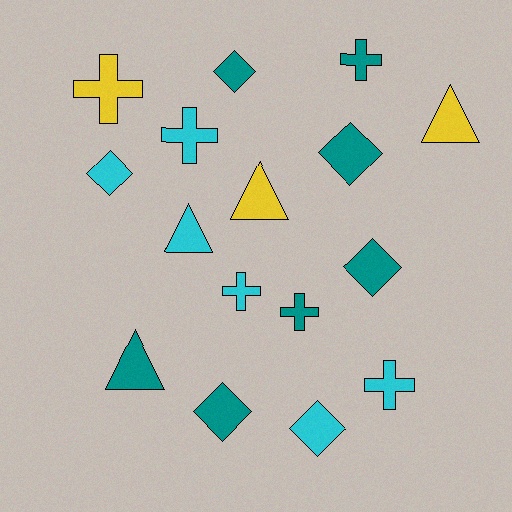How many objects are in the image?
There are 16 objects.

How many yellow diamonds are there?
There are no yellow diamonds.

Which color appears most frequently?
Teal, with 7 objects.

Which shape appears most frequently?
Cross, with 6 objects.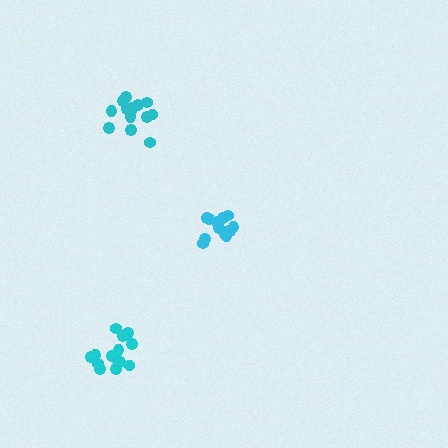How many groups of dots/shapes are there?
There are 3 groups.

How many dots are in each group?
Group 1: 13 dots, Group 2: 14 dots, Group 3: 15 dots (42 total).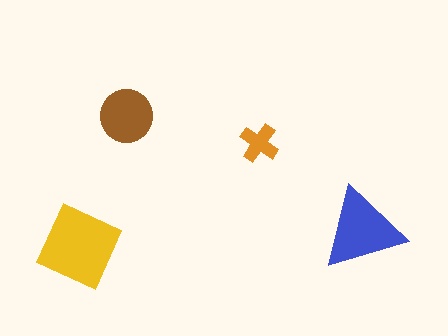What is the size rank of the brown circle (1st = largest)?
3rd.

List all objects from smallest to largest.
The orange cross, the brown circle, the blue triangle, the yellow diamond.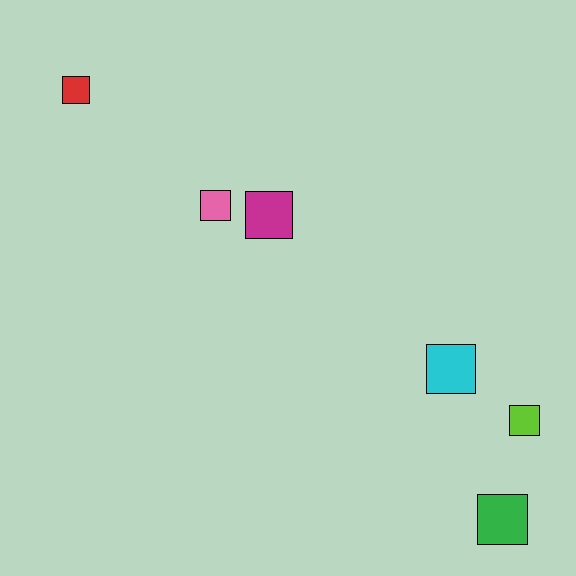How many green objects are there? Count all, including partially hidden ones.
There is 1 green object.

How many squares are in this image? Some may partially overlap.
There are 6 squares.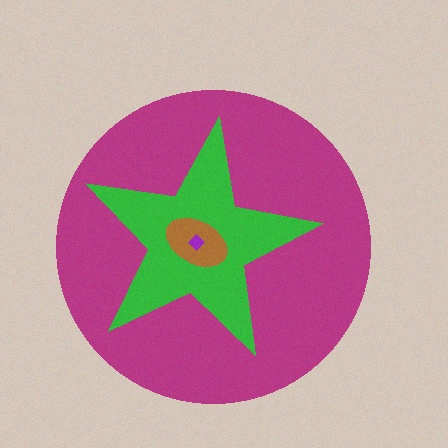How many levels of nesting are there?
4.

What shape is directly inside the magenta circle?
The green star.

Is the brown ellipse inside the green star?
Yes.